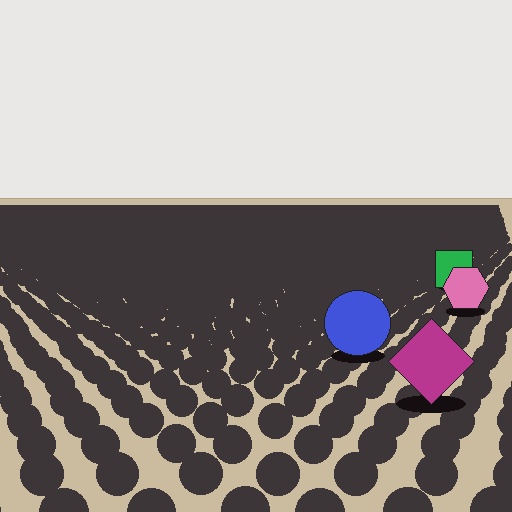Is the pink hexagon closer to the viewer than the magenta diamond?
No. The magenta diamond is closer — you can tell from the texture gradient: the ground texture is coarser near it.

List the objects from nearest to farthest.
From nearest to farthest: the magenta diamond, the blue circle, the pink hexagon, the green square.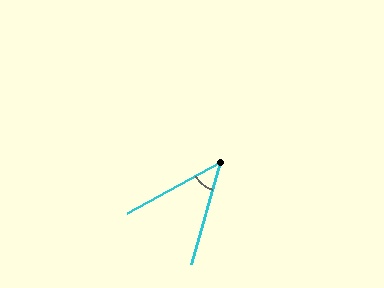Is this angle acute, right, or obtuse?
It is acute.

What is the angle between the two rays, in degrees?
Approximately 45 degrees.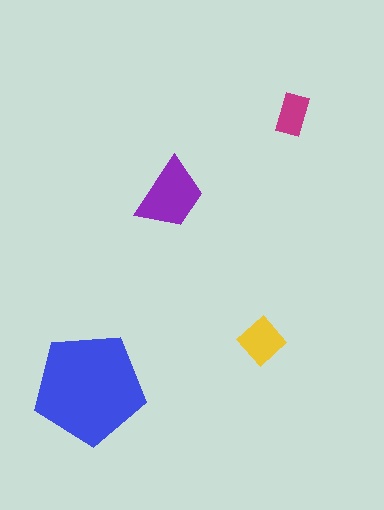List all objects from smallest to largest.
The magenta rectangle, the yellow diamond, the purple trapezoid, the blue pentagon.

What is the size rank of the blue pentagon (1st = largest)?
1st.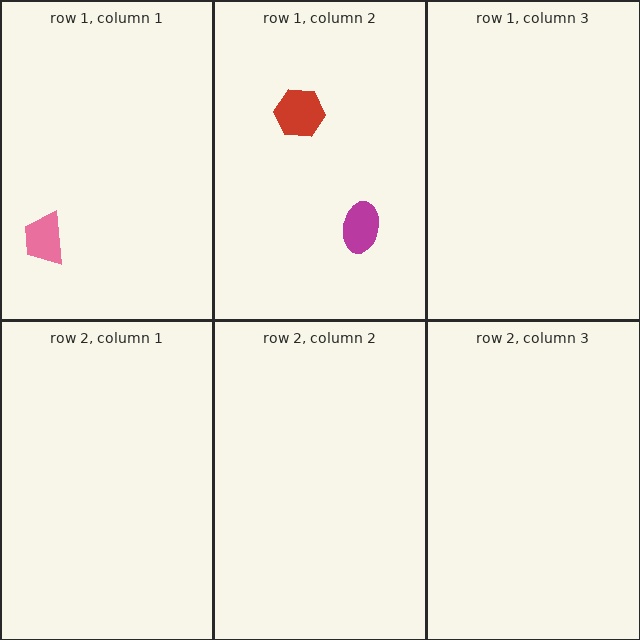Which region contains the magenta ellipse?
The row 1, column 2 region.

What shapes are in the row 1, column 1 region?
The pink trapezoid.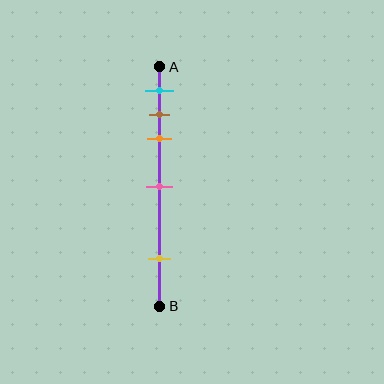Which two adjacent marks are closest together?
The brown and orange marks are the closest adjacent pair.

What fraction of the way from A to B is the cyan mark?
The cyan mark is approximately 10% (0.1) of the way from A to B.